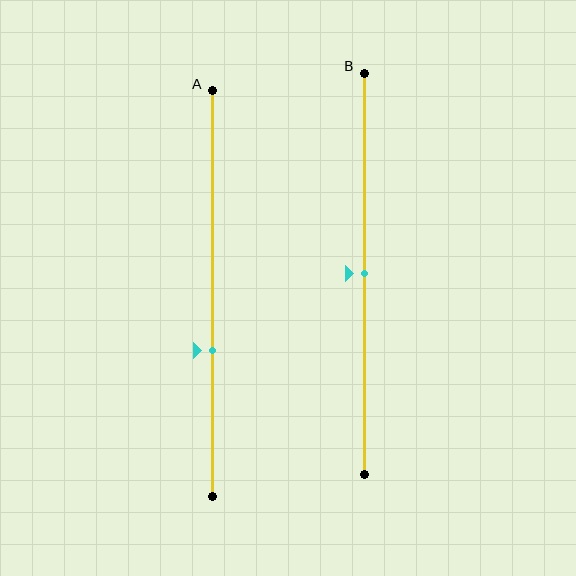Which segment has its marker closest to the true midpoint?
Segment B has its marker closest to the true midpoint.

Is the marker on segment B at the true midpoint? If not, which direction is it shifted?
Yes, the marker on segment B is at the true midpoint.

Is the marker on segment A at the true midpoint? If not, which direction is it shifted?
No, the marker on segment A is shifted downward by about 14% of the segment length.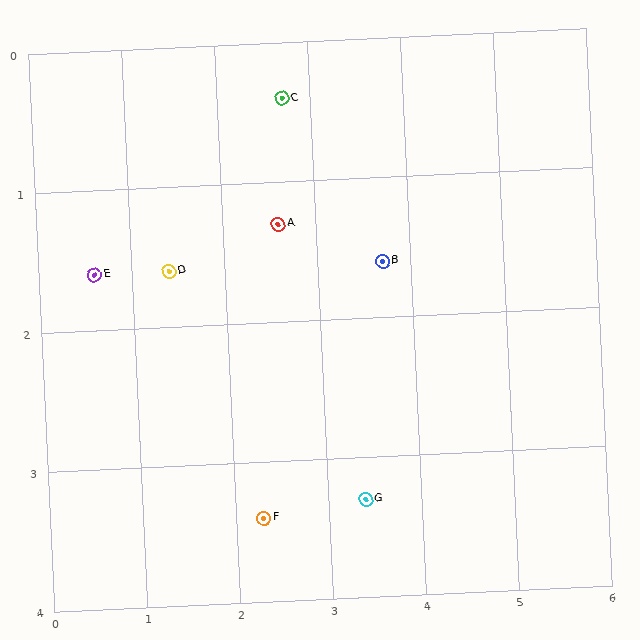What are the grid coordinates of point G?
Point G is at approximately (3.4, 3.3).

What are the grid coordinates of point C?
Point C is at approximately (2.7, 0.4).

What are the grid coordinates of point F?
Point F is at approximately (2.3, 3.4).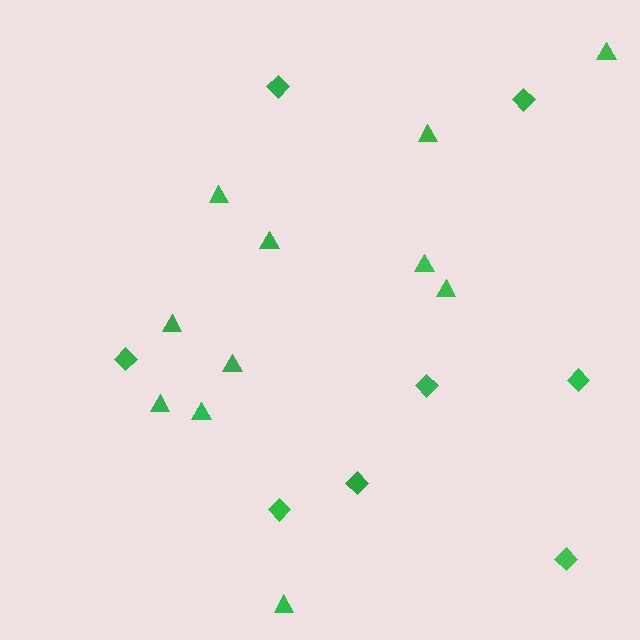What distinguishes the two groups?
There are 2 groups: one group of triangles (11) and one group of diamonds (8).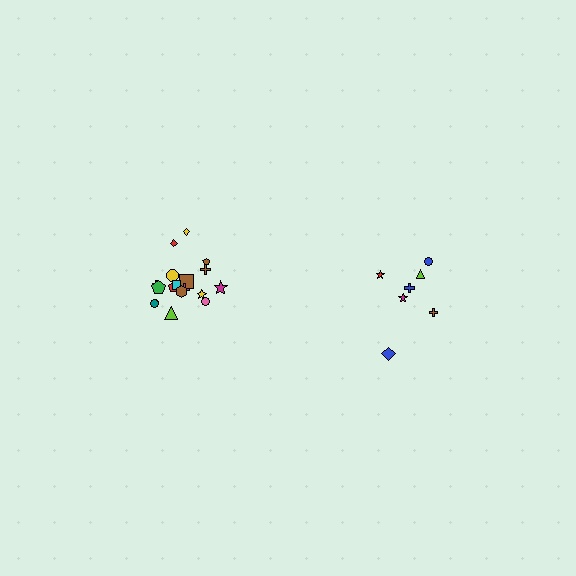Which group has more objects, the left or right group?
The left group.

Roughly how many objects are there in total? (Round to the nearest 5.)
Roughly 25 objects in total.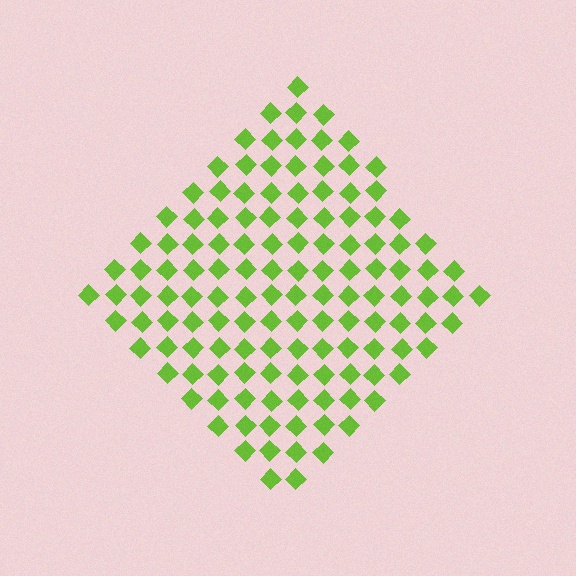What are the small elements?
The small elements are diamonds.